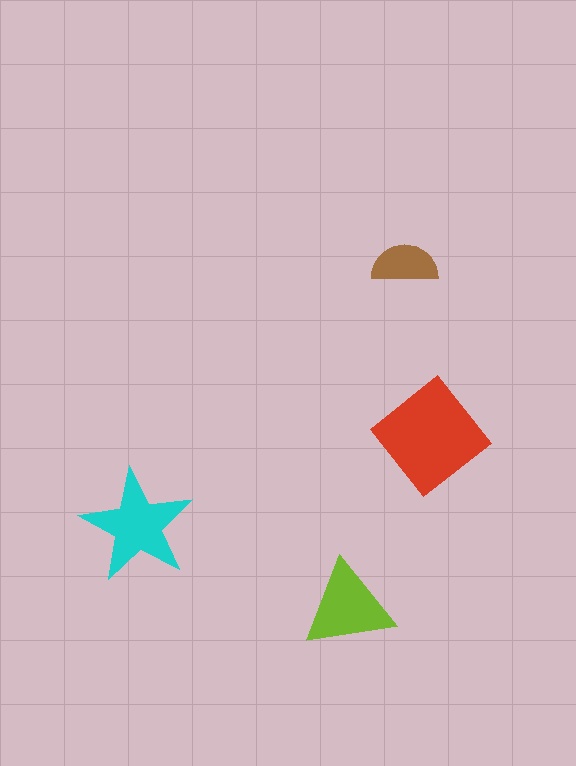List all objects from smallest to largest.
The brown semicircle, the lime triangle, the cyan star, the red diamond.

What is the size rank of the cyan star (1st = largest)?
2nd.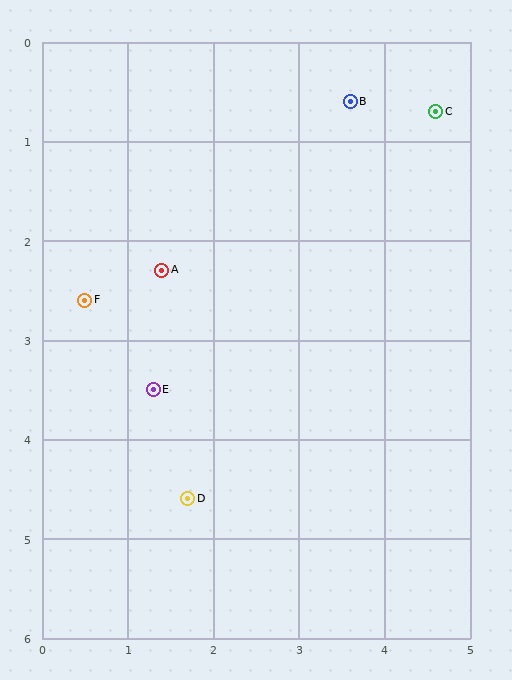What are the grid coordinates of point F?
Point F is at approximately (0.5, 2.6).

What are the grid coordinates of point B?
Point B is at approximately (3.6, 0.6).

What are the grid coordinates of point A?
Point A is at approximately (1.4, 2.3).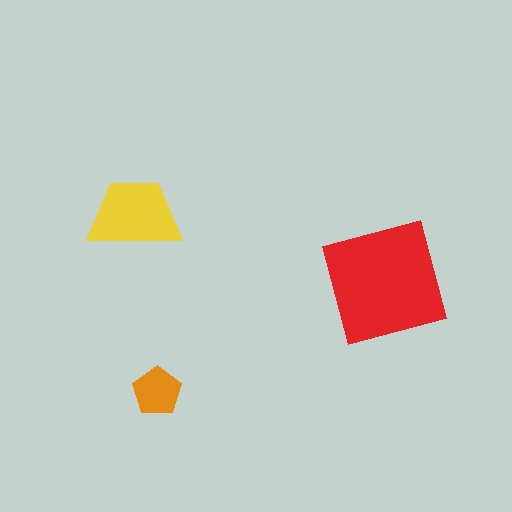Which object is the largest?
The red square.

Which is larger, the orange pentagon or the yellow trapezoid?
The yellow trapezoid.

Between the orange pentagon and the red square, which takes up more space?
The red square.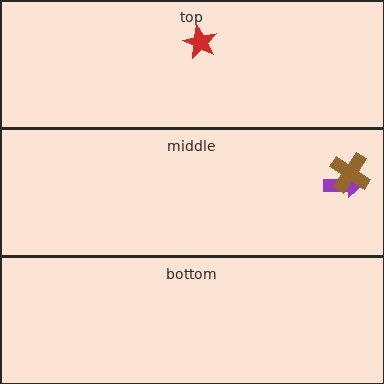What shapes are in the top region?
The red star.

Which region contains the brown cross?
The middle region.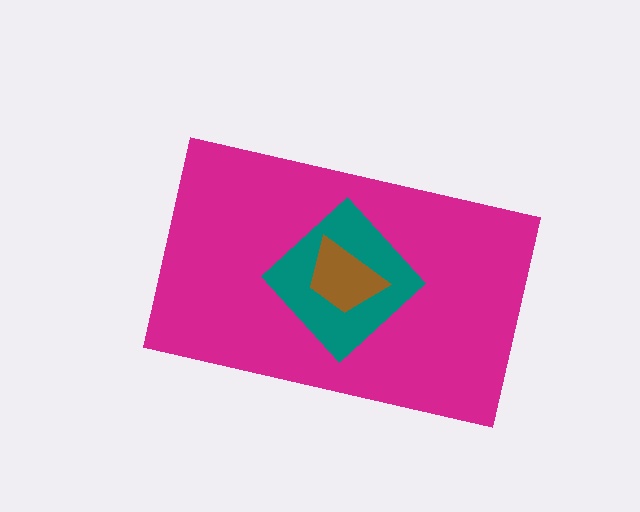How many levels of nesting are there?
3.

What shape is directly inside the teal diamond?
The brown trapezoid.